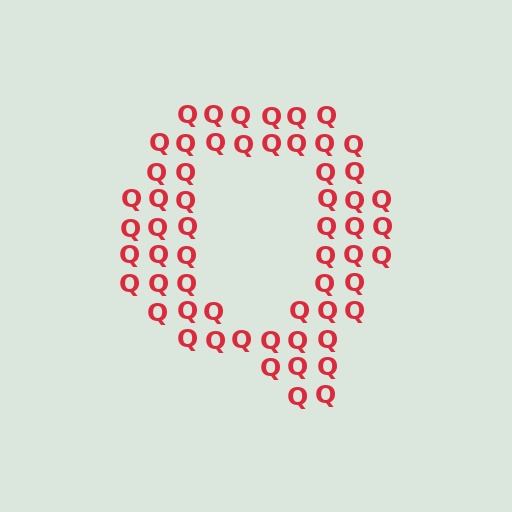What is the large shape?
The large shape is the letter Q.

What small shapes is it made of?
It is made of small letter Q's.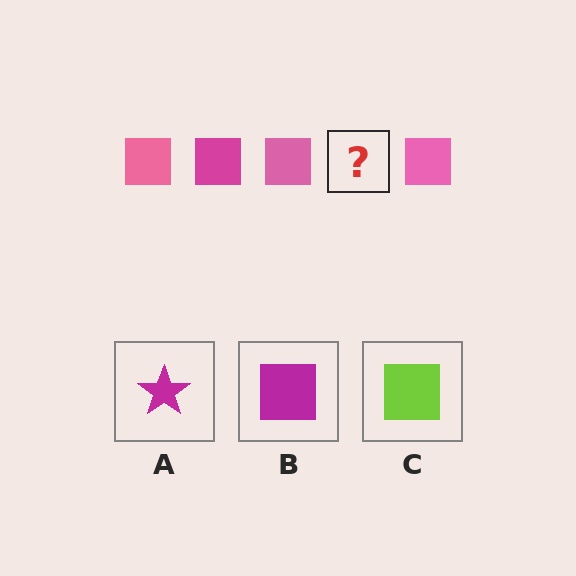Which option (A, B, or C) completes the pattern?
B.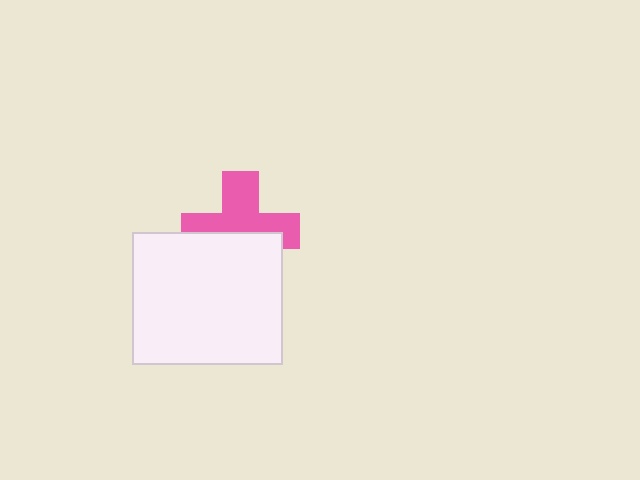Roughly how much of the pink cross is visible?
About half of it is visible (roughly 54%).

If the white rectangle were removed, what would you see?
You would see the complete pink cross.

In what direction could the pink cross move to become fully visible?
The pink cross could move up. That would shift it out from behind the white rectangle entirely.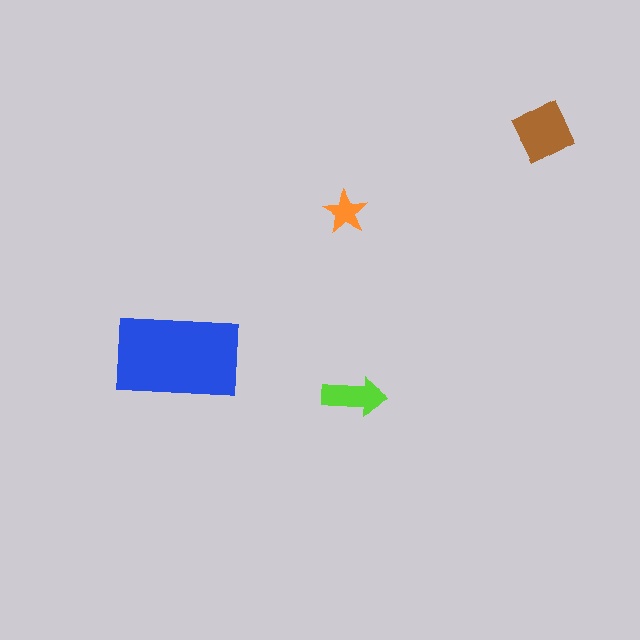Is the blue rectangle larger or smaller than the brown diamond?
Larger.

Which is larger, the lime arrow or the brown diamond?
The brown diamond.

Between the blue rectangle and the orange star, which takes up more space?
The blue rectangle.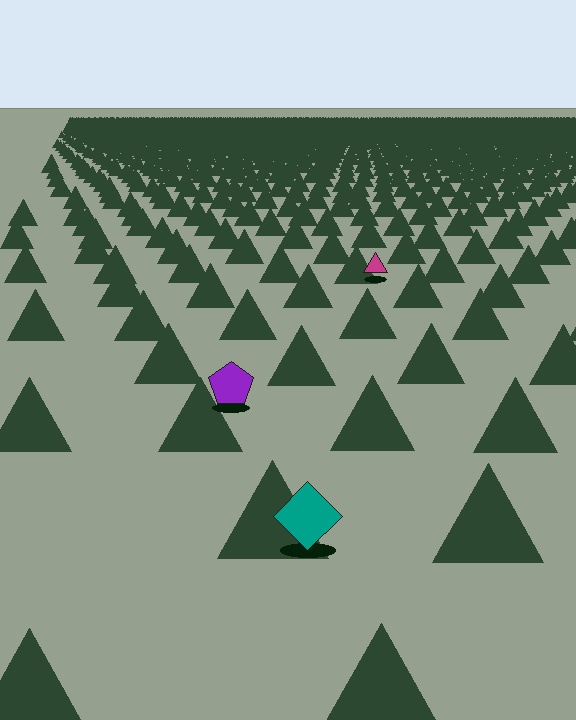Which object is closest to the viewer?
The teal diamond is closest. The texture marks near it are larger and more spread out.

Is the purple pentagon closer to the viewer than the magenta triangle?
Yes. The purple pentagon is closer — you can tell from the texture gradient: the ground texture is coarser near it.